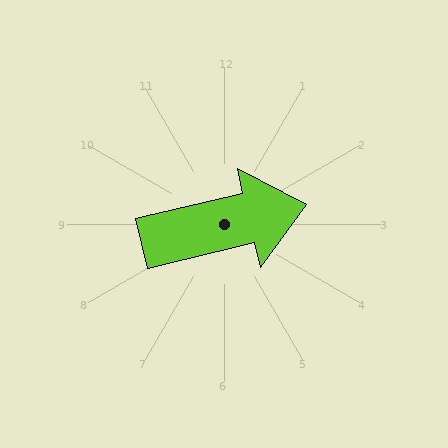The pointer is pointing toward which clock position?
Roughly 3 o'clock.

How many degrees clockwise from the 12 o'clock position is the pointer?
Approximately 77 degrees.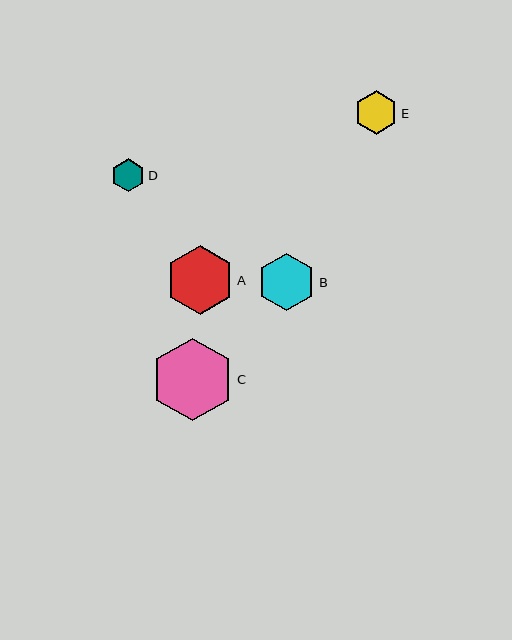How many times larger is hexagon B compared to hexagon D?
Hexagon B is approximately 1.8 times the size of hexagon D.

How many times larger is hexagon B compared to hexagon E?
Hexagon B is approximately 1.3 times the size of hexagon E.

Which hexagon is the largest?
Hexagon C is the largest with a size of approximately 83 pixels.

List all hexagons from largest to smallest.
From largest to smallest: C, A, B, E, D.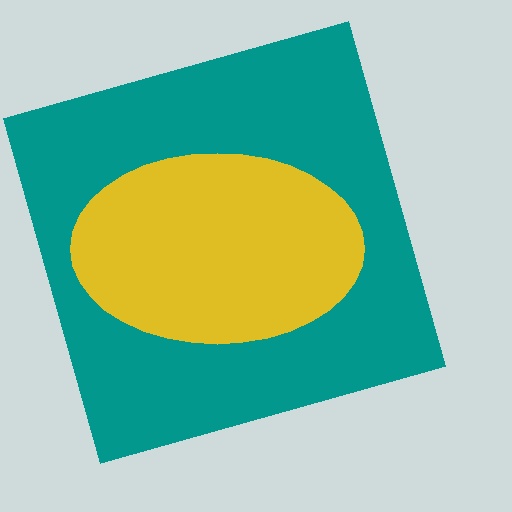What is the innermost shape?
The yellow ellipse.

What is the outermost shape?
The teal square.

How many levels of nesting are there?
2.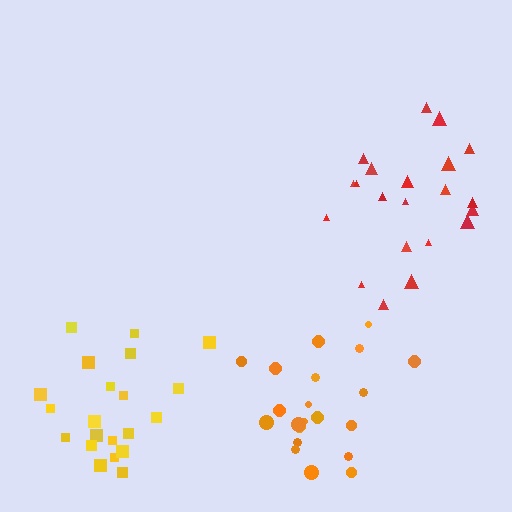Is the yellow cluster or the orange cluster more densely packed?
Yellow.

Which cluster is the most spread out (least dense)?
Orange.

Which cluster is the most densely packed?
Red.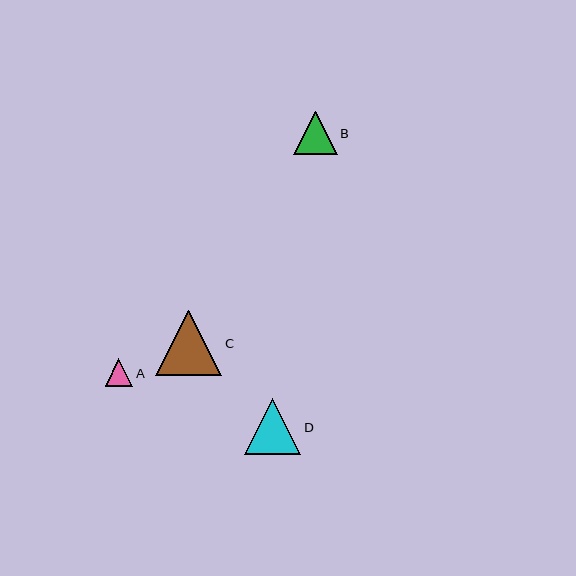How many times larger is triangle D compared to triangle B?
Triangle D is approximately 1.3 times the size of triangle B.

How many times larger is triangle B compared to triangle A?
Triangle B is approximately 1.6 times the size of triangle A.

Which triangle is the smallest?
Triangle A is the smallest with a size of approximately 28 pixels.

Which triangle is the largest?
Triangle C is the largest with a size of approximately 66 pixels.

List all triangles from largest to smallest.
From largest to smallest: C, D, B, A.